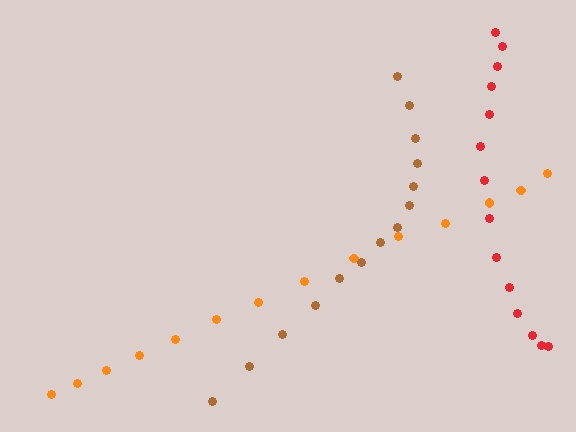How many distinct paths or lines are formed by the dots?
There are 3 distinct paths.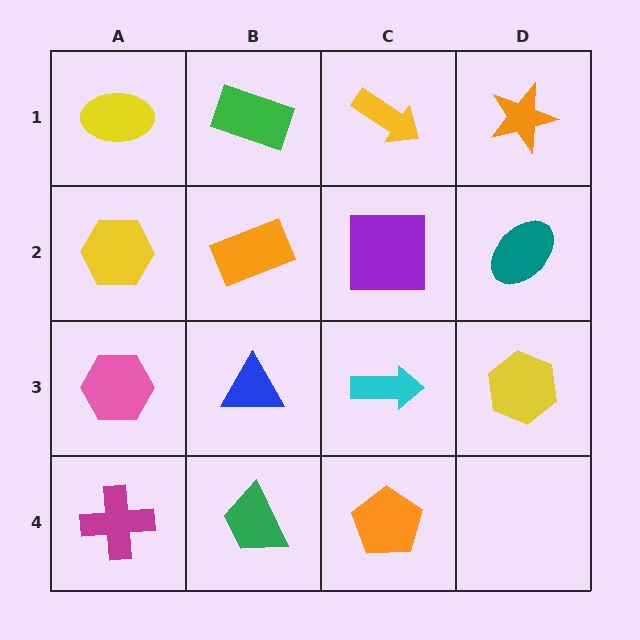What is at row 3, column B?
A blue triangle.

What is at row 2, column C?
A purple square.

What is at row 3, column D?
A yellow hexagon.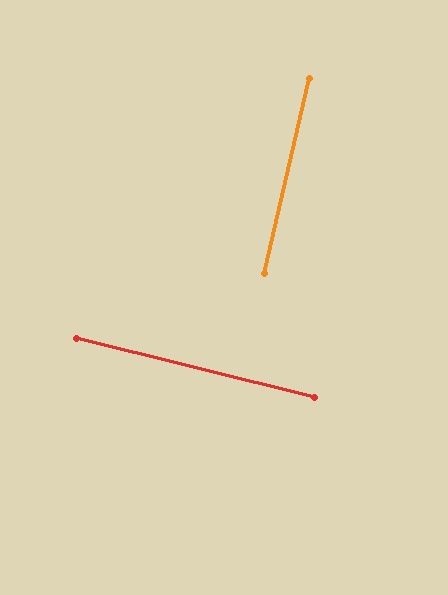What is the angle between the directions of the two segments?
Approximately 89 degrees.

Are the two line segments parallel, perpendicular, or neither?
Perpendicular — they meet at approximately 89°.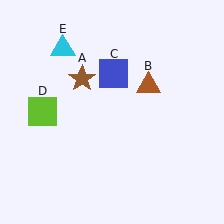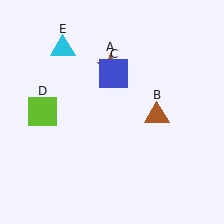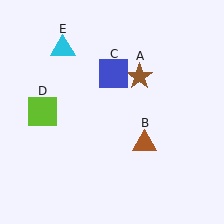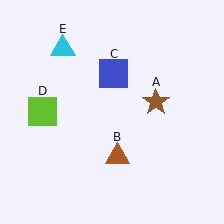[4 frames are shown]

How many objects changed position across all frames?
2 objects changed position: brown star (object A), brown triangle (object B).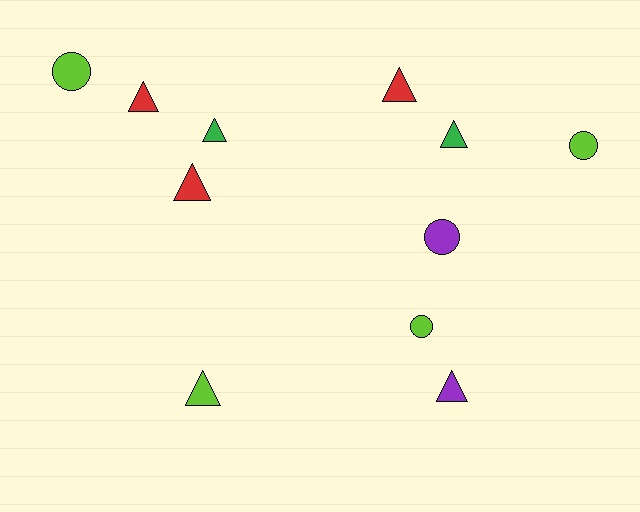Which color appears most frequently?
Lime, with 4 objects.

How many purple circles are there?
There is 1 purple circle.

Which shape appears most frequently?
Triangle, with 7 objects.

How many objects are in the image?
There are 11 objects.